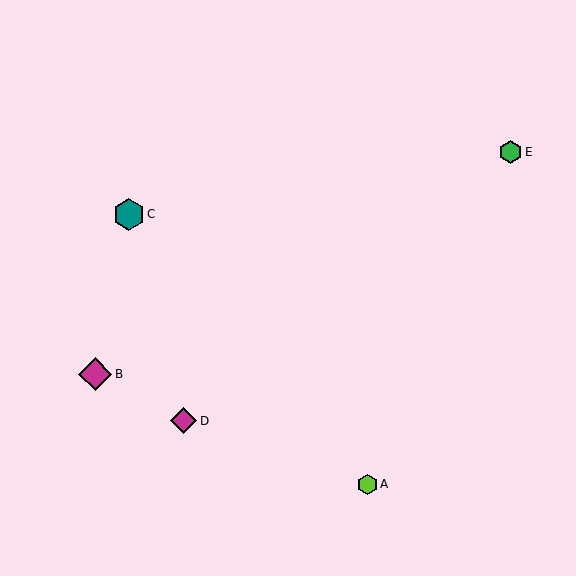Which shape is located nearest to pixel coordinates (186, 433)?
The magenta diamond (labeled D) at (183, 421) is nearest to that location.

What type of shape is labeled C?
Shape C is a teal hexagon.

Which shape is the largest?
The magenta diamond (labeled B) is the largest.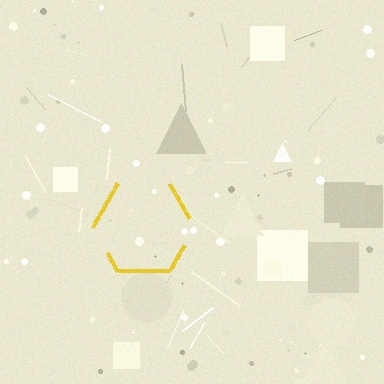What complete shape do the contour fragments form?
The contour fragments form a hexagon.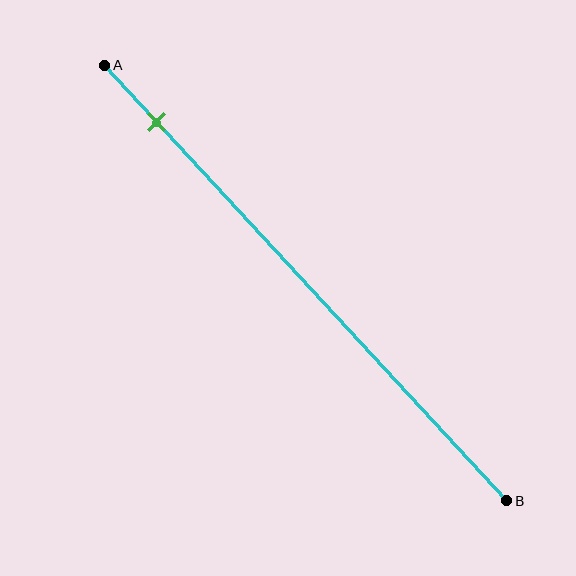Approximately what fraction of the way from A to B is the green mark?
The green mark is approximately 15% of the way from A to B.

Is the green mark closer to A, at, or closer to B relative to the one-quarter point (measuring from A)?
The green mark is closer to point A than the one-quarter point of segment AB.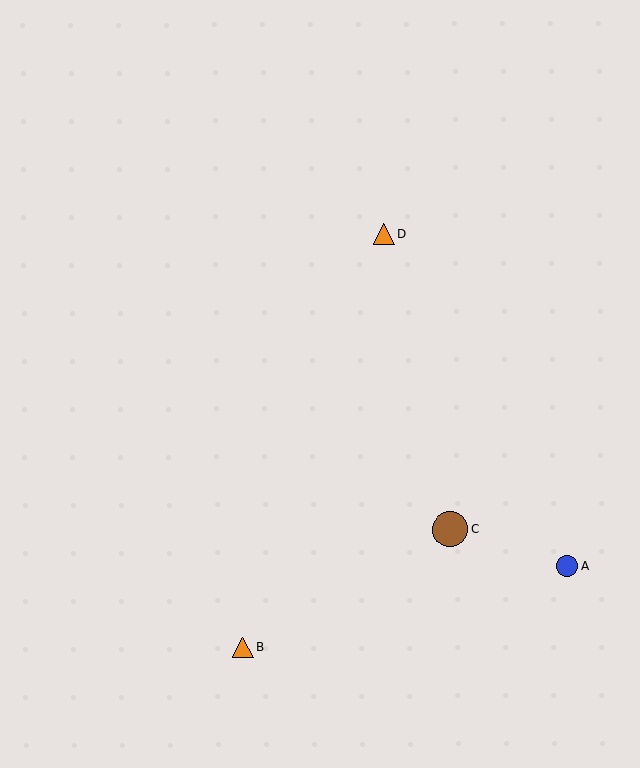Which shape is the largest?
The brown circle (labeled C) is the largest.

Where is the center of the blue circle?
The center of the blue circle is at (567, 566).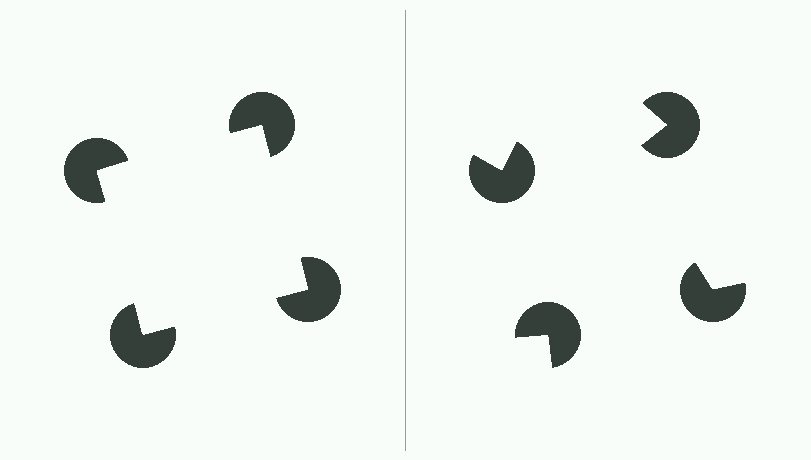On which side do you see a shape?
An illusory square appears on the left side. On the right side the wedge cuts are rotated, so no coherent shape forms.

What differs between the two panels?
The pac-man discs are positioned identically on both sides; only the wedge orientations differ. On the left they align to a square; on the right they are misaligned.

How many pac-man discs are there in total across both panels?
8 — 4 on each side.